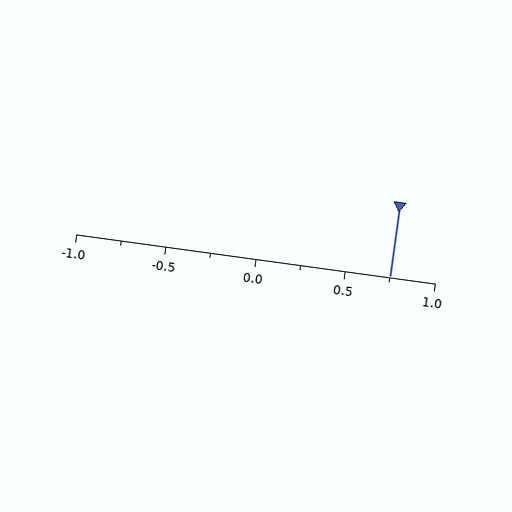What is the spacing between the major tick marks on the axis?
The major ticks are spaced 0.5 apart.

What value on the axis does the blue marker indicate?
The marker indicates approximately 0.75.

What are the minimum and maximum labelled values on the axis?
The axis runs from -1.0 to 1.0.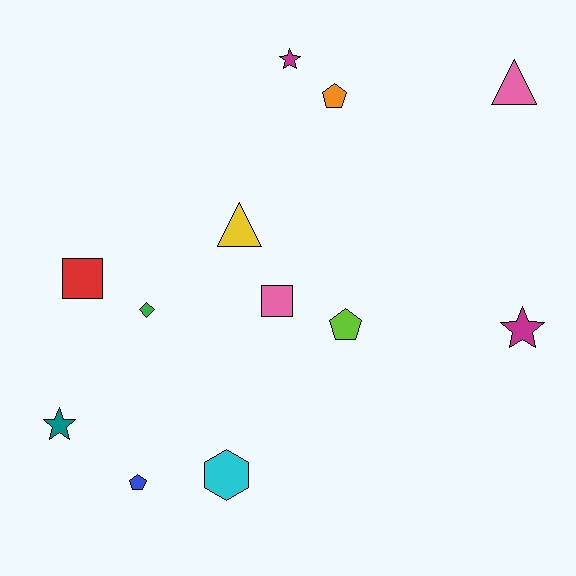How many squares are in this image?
There are 2 squares.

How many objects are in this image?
There are 12 objects.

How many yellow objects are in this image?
There is 1 yellow object.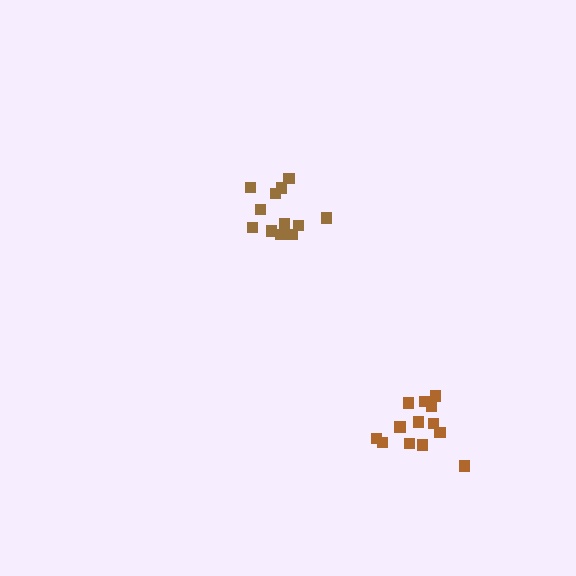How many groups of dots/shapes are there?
There are 2 groups.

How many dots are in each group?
Group 1: 12 dots, Group 2: 13 dots (25 total).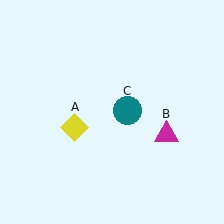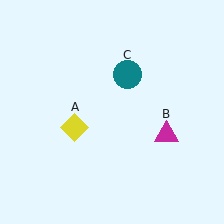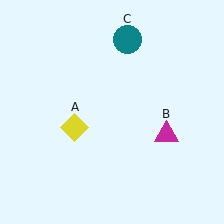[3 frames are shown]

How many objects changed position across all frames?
1 object changed position: teal circle (object C).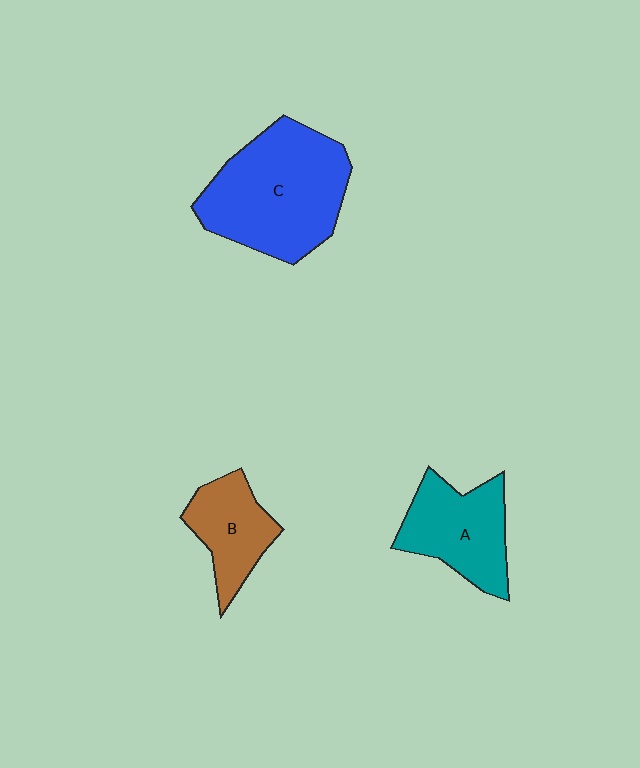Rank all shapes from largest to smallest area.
From largest to smallest: C (blue), A (teal), B (brown).